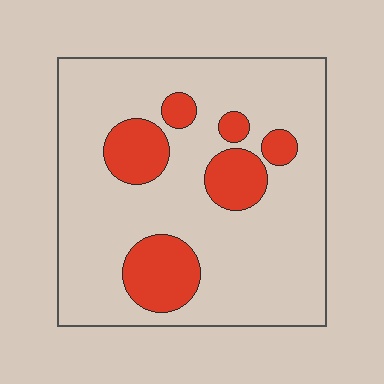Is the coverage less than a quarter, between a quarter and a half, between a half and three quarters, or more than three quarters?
Less than a quarter.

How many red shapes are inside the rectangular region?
6.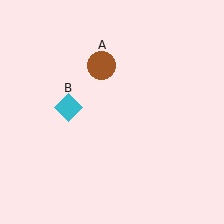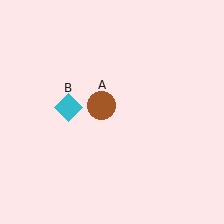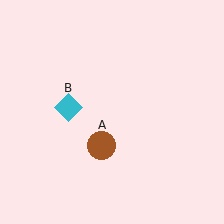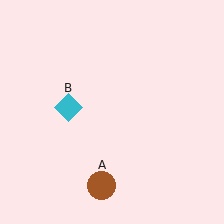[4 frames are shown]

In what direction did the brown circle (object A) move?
The brown circle (object A) moved down.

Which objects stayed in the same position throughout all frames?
Cyan diamond (object B) remained stationary.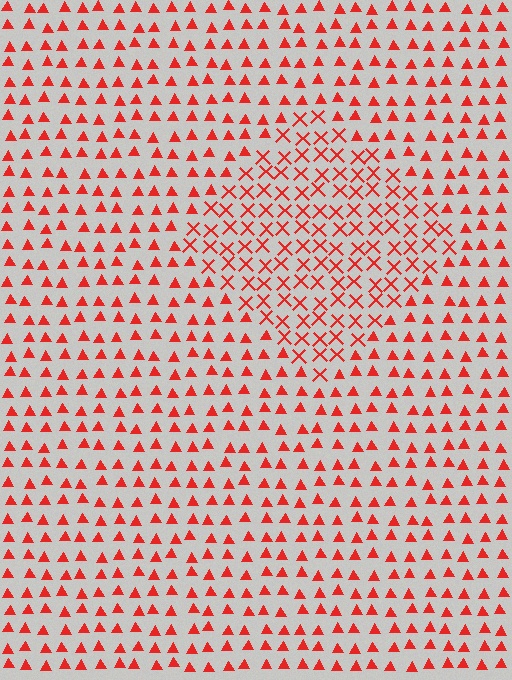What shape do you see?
I see a diamond.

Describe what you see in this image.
The image is filled with small red elements arranged in a uniform grid. A diamond-shaped region contains X marks, while the surrounding area contains triangles. The boundary is defined purely by the change in element shape.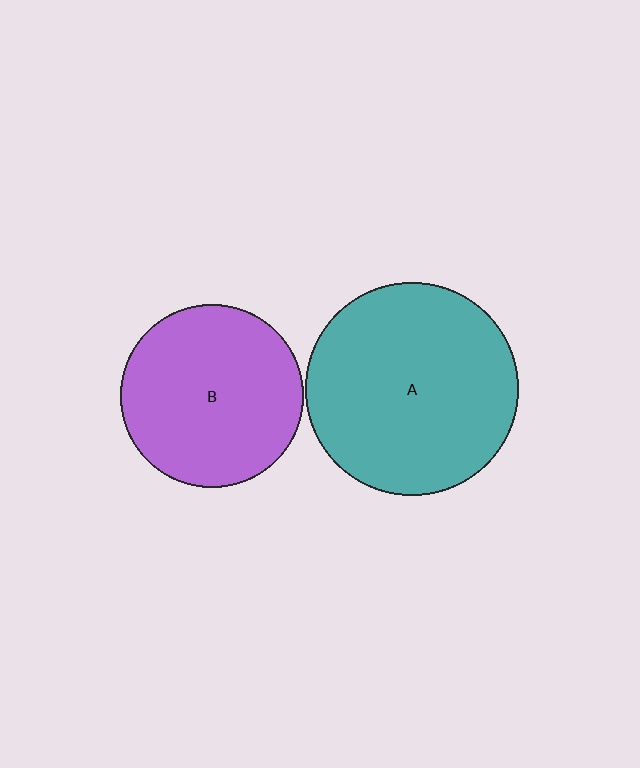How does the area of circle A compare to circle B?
Approximately 1.4 times.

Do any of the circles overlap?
No, none of the circles overlap.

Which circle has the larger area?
Circle A (teal).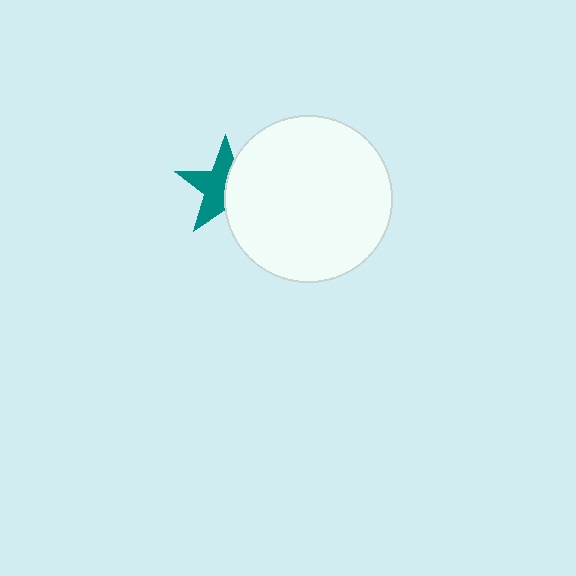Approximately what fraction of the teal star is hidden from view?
Roughly 44% of the teal star is hidden behind the white circle.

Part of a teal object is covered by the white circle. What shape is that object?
It is a star.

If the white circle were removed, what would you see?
You would see the complete teal star.